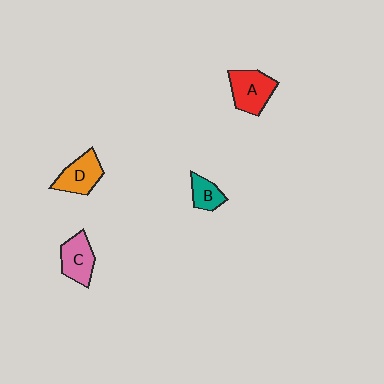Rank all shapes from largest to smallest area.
From largest to smallest: A (red), D (orange), C (pink), B (teal).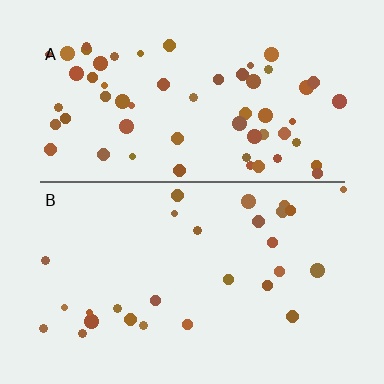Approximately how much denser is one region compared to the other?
Approximately 2.2× — region A over region B.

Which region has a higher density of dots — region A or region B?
A (the top).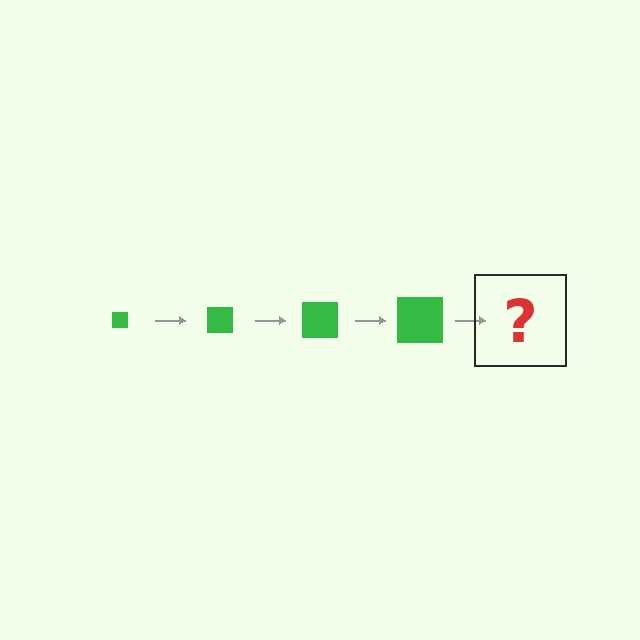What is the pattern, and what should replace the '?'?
The pattern is that the square gets progressively larger each step. The '?' should be a green square, larger than the previous one.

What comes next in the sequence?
The next element should be a green square, larger than the previous one.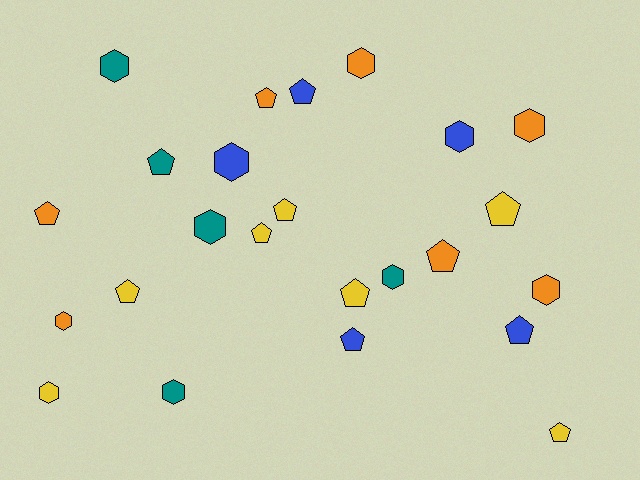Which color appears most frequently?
Orange, with 7 objects.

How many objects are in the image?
There are 24 objects.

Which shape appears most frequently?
Pentagon, with 13 objects.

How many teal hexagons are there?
There are 4 teal hexagons.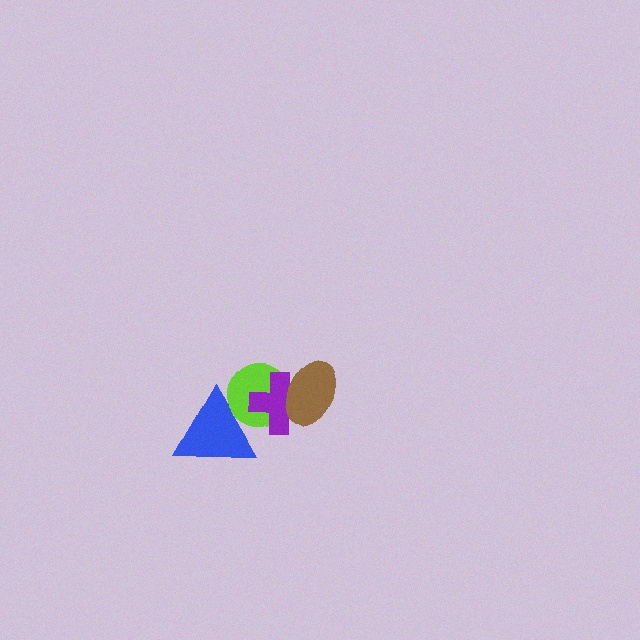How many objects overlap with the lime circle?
3 objects overlap with the lime circle.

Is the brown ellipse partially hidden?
No, no other shape covers it.